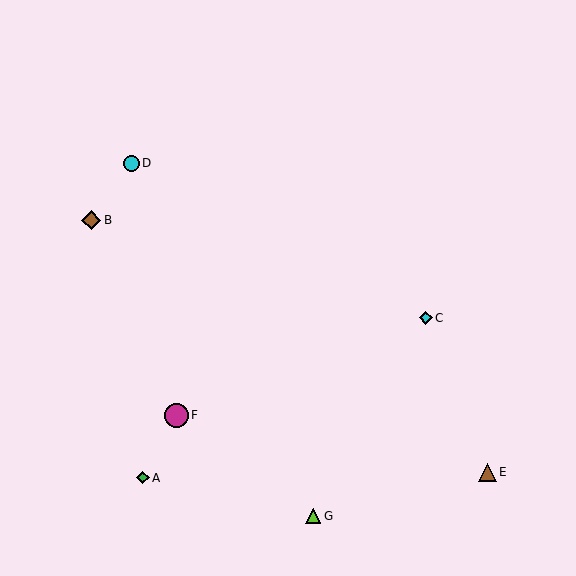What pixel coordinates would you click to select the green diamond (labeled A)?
Click at (143, 478) to select the green diamond A.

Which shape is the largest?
The magenta circle (labeled F) is the largest.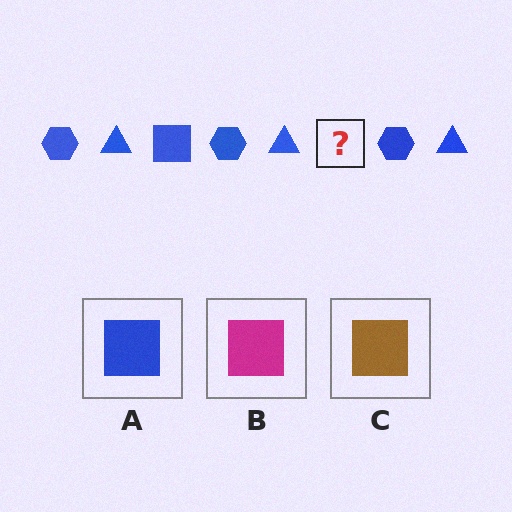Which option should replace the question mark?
Option A.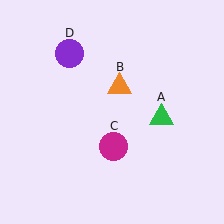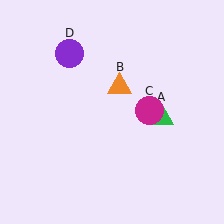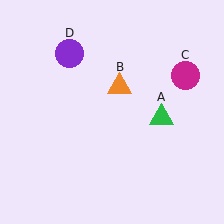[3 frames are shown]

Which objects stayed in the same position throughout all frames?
Green triangle (object A) and orange triangle (object B) and purple circle (object D) remained stationary.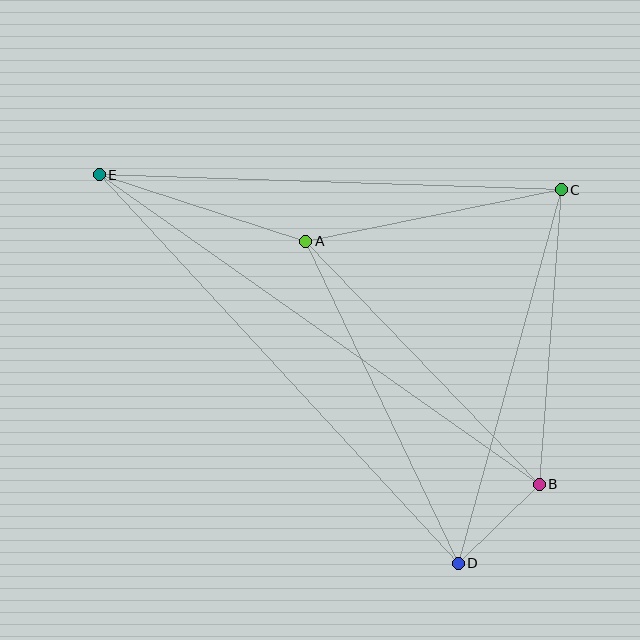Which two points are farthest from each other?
Points B and E are farthest from each other.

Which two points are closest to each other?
Points B and D are closest to each other.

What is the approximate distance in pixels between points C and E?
The distance between C and E is approximately 462 pixels.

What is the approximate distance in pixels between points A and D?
The distance between A and D is approximately 356 pixels.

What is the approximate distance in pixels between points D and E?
The distance between D and E is approximately 529 pixels.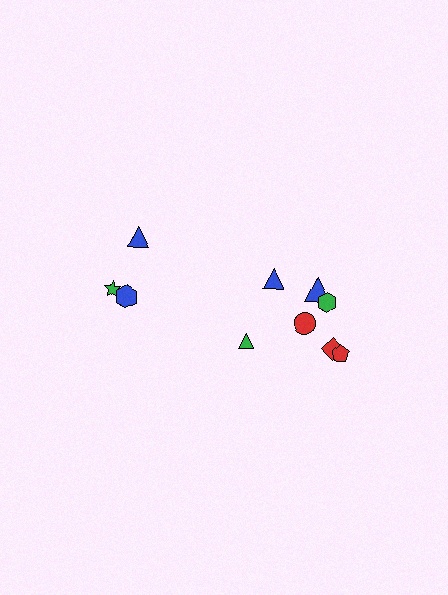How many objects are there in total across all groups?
There are 10 objects.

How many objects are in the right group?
There are 7 objects.